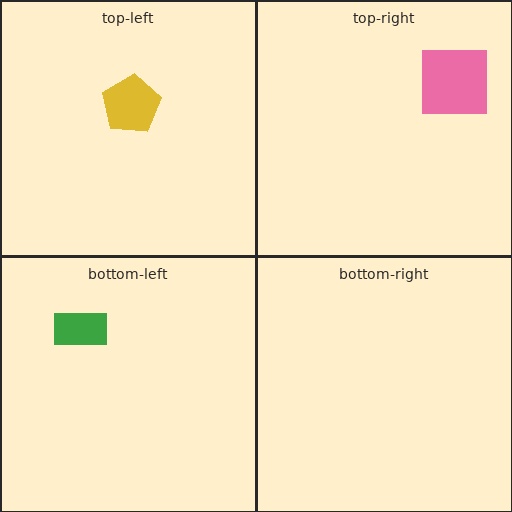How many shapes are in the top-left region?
1.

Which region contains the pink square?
The top-right region.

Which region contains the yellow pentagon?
The top-left region.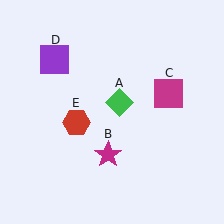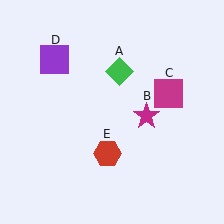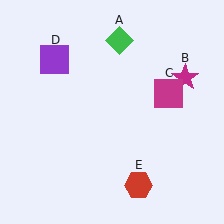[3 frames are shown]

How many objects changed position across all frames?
3 objects changed position: green diamond (object A), magenta star (object B), red hexagon (object E).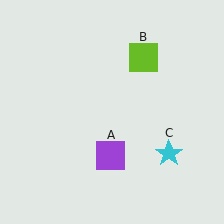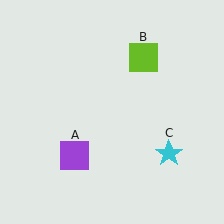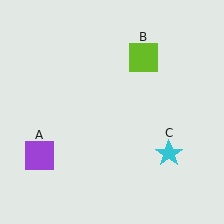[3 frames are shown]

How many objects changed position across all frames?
1 object changed position: purple square (object A).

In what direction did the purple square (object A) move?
The purple square (object A) moved left.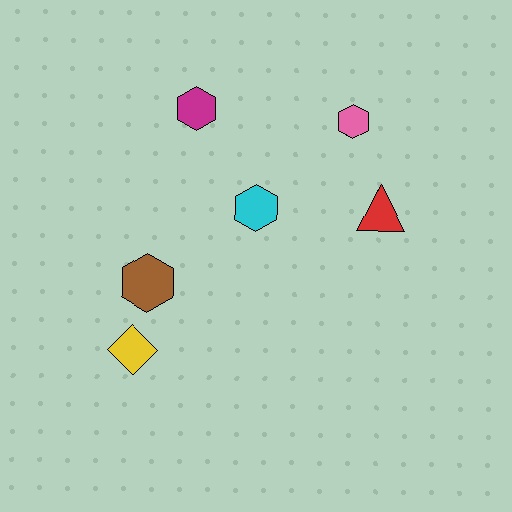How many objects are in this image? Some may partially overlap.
There are 6 objects.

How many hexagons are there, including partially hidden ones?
There are 4 hexagons.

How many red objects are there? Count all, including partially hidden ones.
There is 1 red object.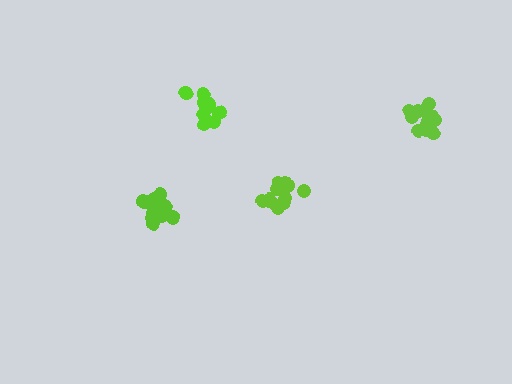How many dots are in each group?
Group 1: 14 dots, Group 2: 12 dots, Group 3: 14 dots, Group 4: 11 dots (51 total).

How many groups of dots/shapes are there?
There are 4 groups.